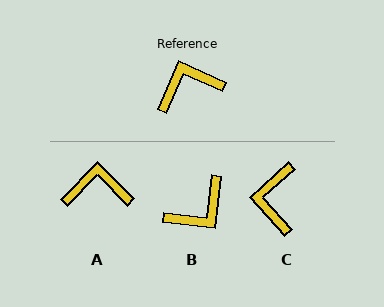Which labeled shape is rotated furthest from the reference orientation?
B, about 163 degrees away.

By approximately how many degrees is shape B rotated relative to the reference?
Approximately 163 degrees clockwise.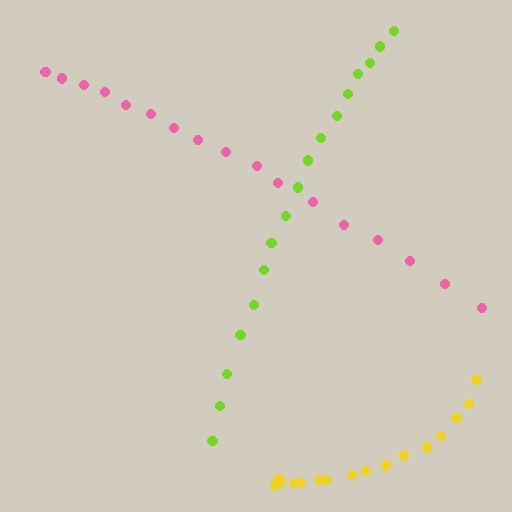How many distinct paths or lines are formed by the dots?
There are 3 distinct paths.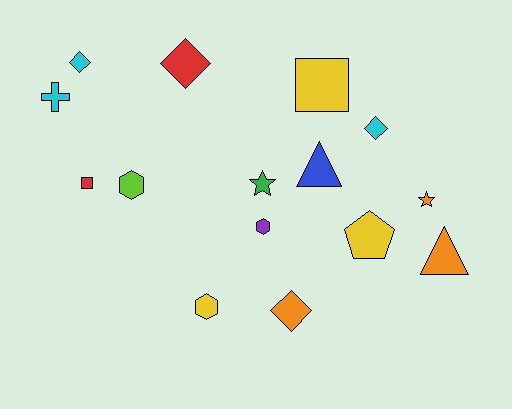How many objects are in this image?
There are 15 objects.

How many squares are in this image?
There are 2 squares.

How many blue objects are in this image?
There is 1 blue object.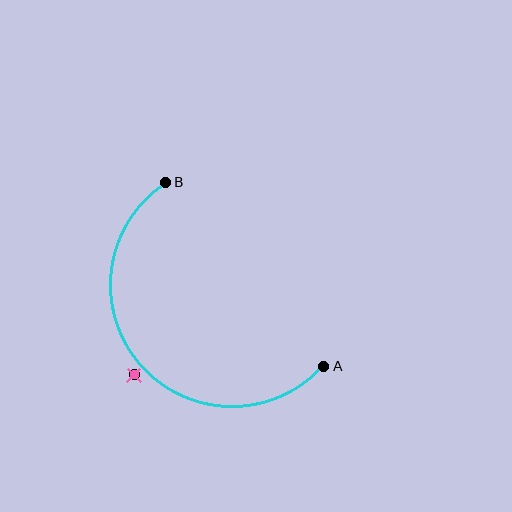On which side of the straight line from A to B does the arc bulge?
The arc bulges below and to the left of the straight line connecting A and B.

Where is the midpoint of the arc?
The arc midpoint is the point on the curve farthest from the straight line joining A and B. It sits below and to the left of that line.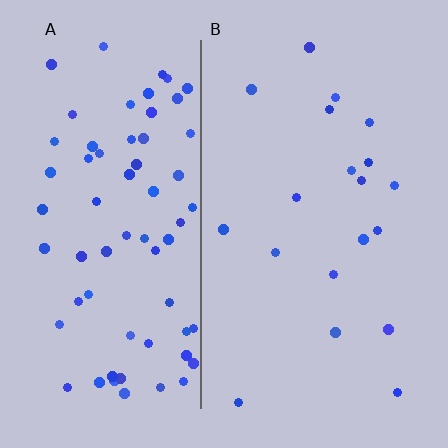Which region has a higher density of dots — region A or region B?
A (the left).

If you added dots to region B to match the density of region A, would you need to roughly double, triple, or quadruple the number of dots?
Approximately quadruple.